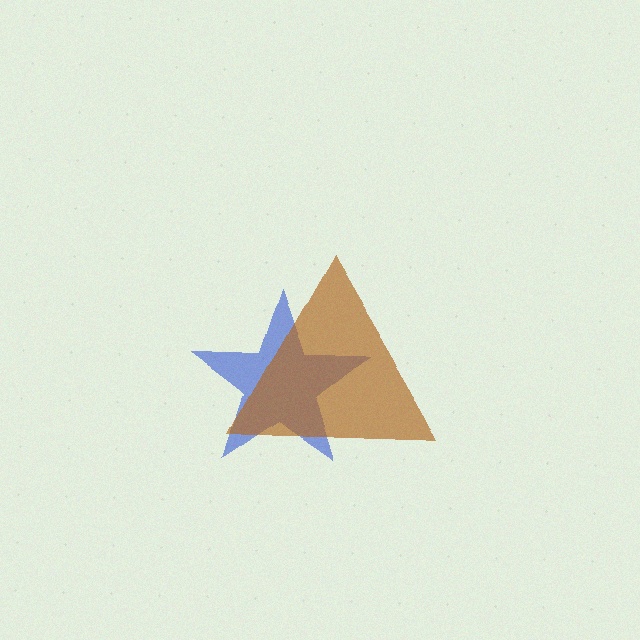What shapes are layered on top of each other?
The layered shapes are: a blue star, a brown triangle.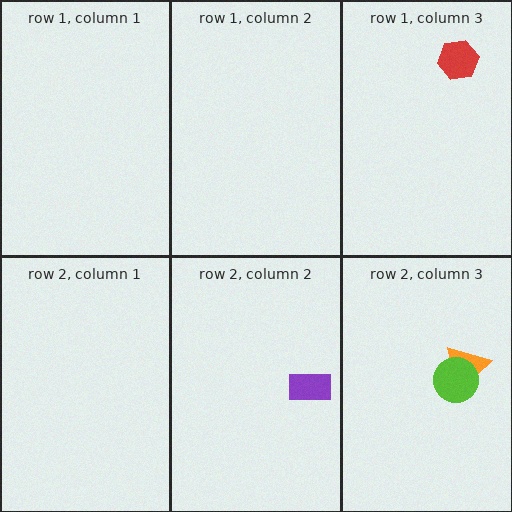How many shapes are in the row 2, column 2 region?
1.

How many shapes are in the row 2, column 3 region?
2.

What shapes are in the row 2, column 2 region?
The purple rectangle.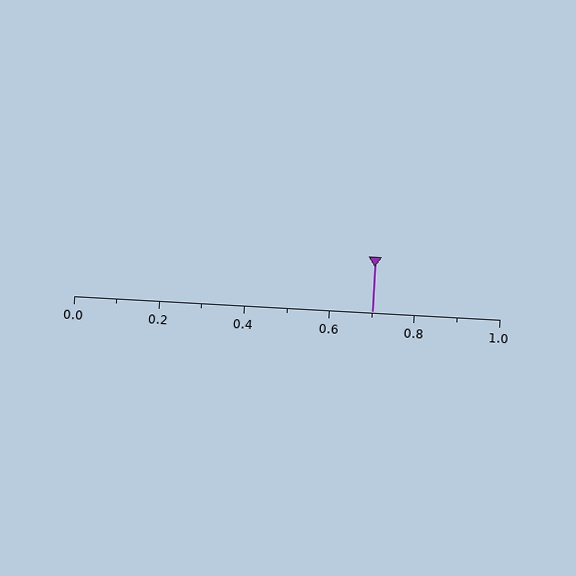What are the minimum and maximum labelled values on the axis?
The axis runs from 0.0 to 1.0.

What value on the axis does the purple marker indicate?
The marker indicates approximately 0.7.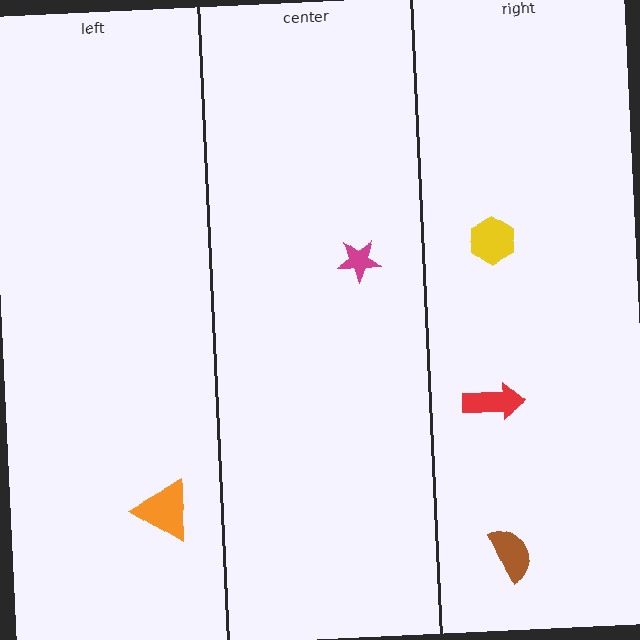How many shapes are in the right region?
3.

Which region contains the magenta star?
The center region.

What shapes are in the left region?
The orange triangle.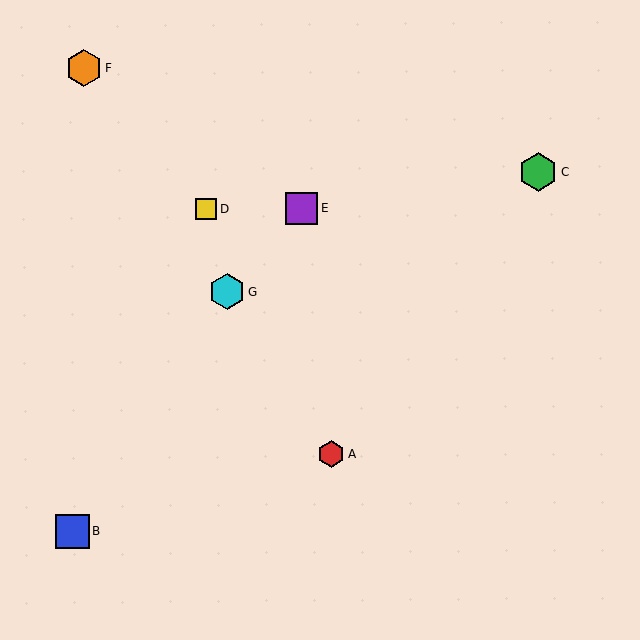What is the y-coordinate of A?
Object A is at y≈454.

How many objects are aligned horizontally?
2 objects (D, E) are aligned horizontally.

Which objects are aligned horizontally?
Objects D, E are aligned horizontally.